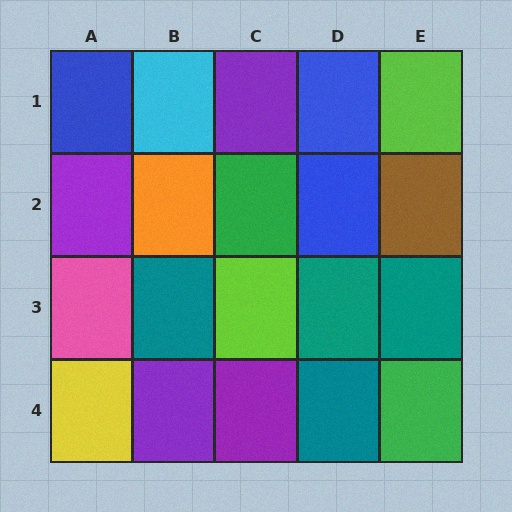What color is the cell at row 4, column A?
Yellow.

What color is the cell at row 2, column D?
Blue.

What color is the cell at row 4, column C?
Purple.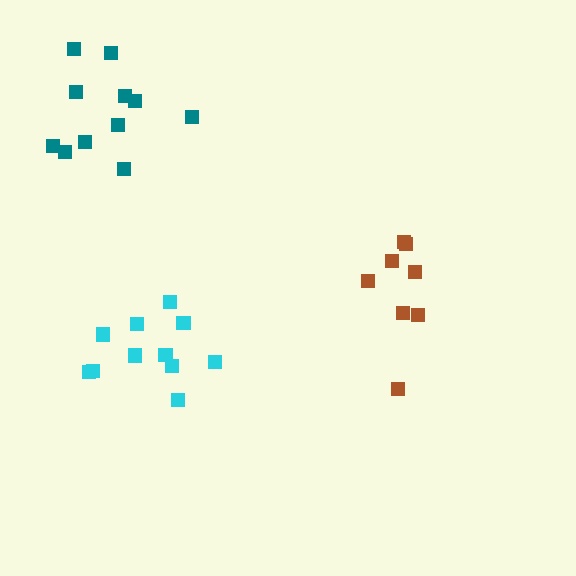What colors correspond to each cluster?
The clusters are colored: teal, brown, cyan.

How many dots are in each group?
Group 1: 11 dots, Group 2: 8 dots, Group 3: 11 dots (30 total).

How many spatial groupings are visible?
There are 3 spatial groupings.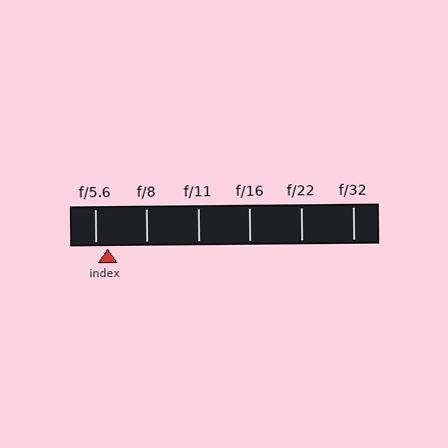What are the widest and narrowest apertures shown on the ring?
The widest aperture shown is f/5.6 and the narrowest is f/32.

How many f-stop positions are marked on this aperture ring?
There are 6 f-stop positions marked.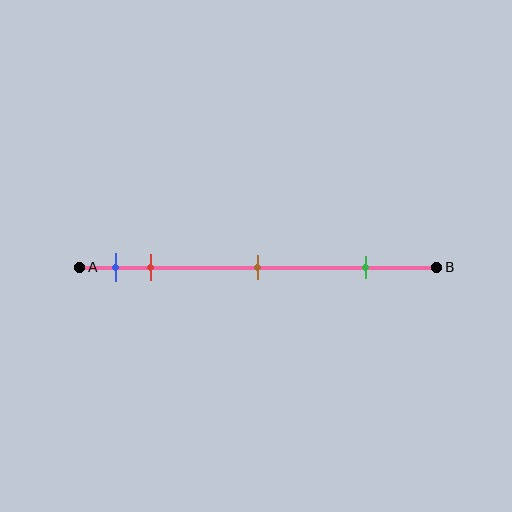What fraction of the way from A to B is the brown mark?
The brown mark is approximately 50% (0.5) of the way from A to B.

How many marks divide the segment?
There are 4 marks dividing the segment.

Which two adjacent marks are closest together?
The blue and red marks are the closest adjacent pair.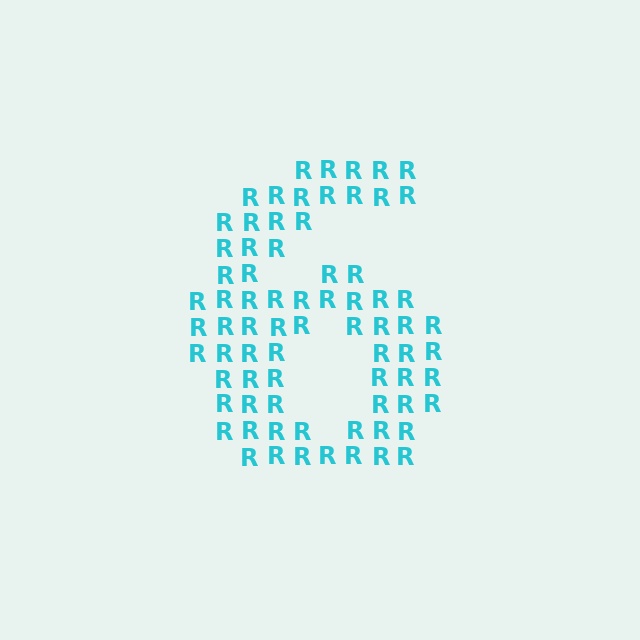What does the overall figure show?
The overall figure shows the digit 6.